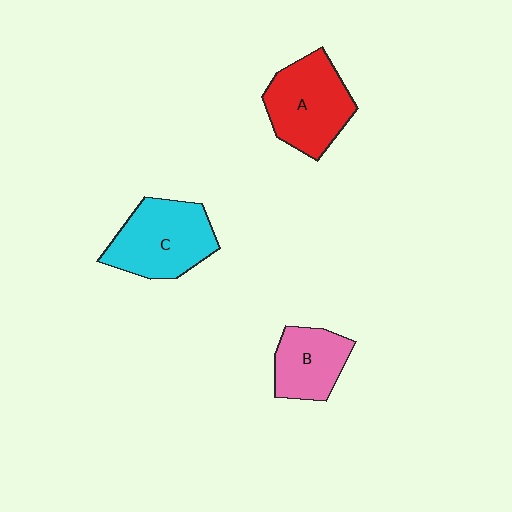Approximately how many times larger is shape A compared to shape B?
Approximately 1.4 times.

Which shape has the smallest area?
Shape B (pink).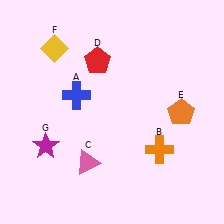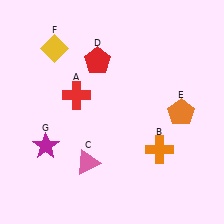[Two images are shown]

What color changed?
The cross (A) changed from blue in Image 1 to red in Image 2.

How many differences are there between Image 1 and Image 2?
There is 1 difference between the two images.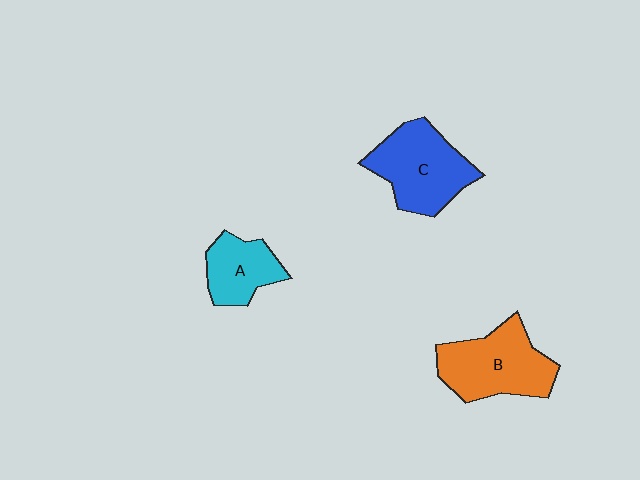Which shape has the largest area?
Shape B (orange).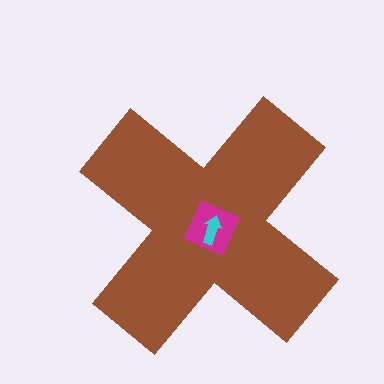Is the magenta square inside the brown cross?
Yes.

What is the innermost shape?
The cyan arrow.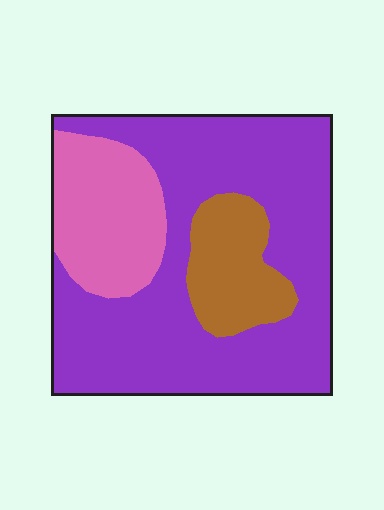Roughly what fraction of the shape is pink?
Pink takes up about one fifth (1/5) of the shape.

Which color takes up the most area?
Purple, at roughly 65%.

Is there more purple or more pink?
Purple.